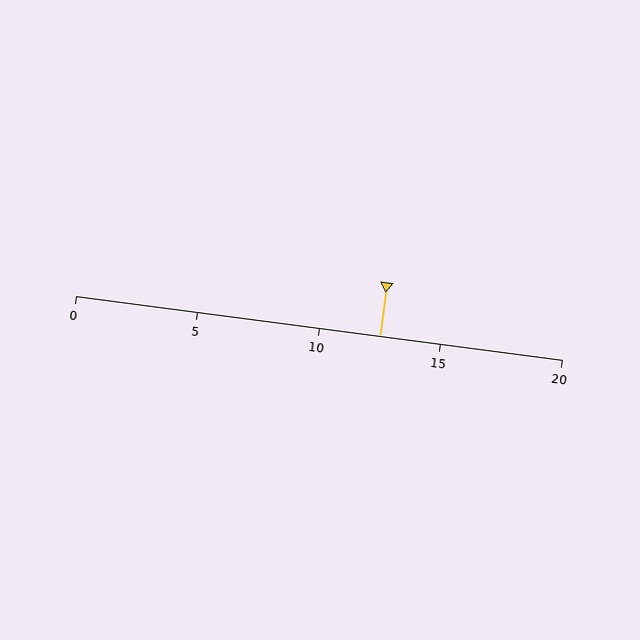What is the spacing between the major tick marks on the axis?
The major ticks are spaced 5 apart.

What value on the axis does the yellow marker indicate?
The marker indicates approximately 12.5.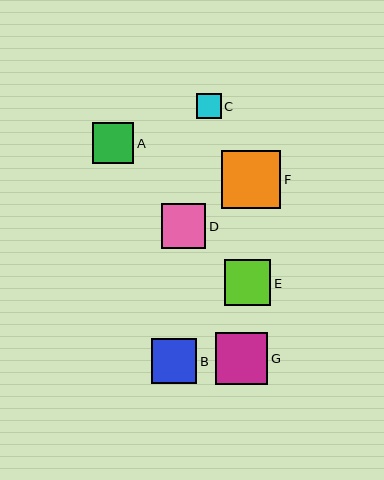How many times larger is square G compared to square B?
Square G is approximately 1.1 times the size of square B.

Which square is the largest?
Square F is the largest with a size of approximately 59 pixels.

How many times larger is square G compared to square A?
Square G is approximately 1.3 times the size of square A.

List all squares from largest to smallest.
From largest to smallest: F, G, E, B, D, A, C.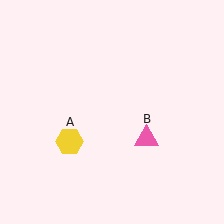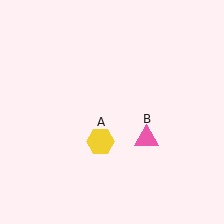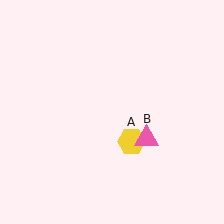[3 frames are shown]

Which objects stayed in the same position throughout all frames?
Pink triangle (object B) remained stationary.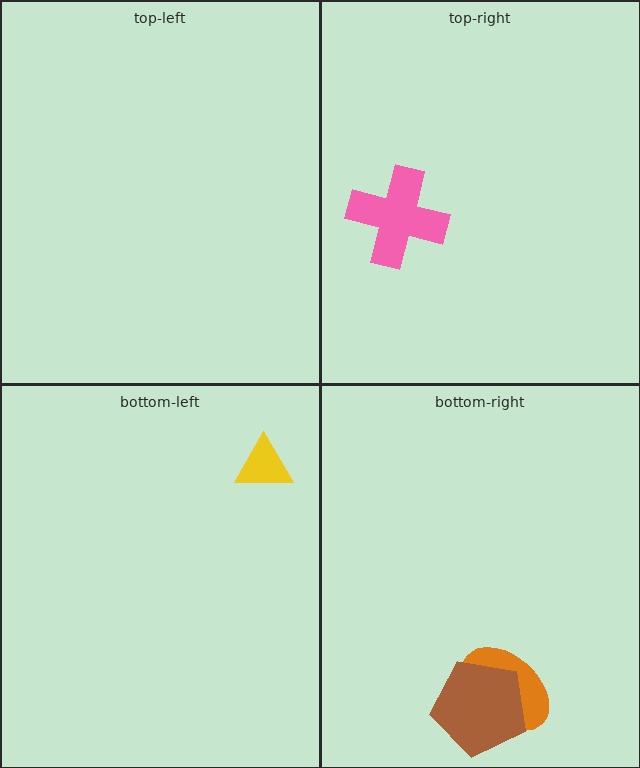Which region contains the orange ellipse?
The bottom-right region.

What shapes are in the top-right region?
The pink cross.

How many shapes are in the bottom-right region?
2.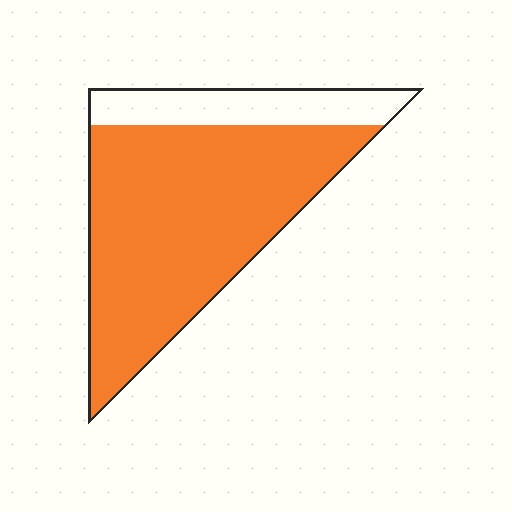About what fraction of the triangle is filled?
About four fifths (4/5).